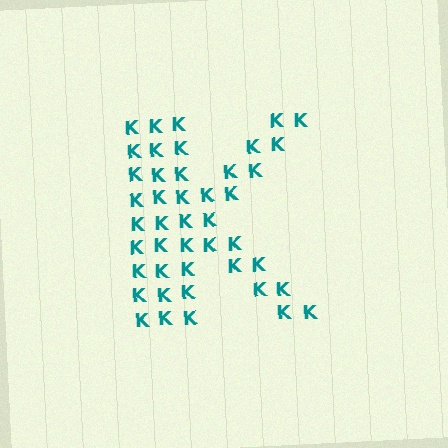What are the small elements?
The small elements are letter K's.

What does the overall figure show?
The overall figure shows the letter K.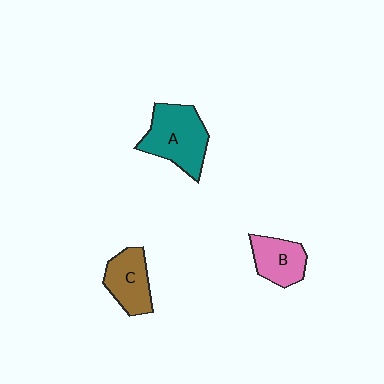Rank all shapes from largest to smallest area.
From largest to smallest: A (teal), C (brown), B (pink).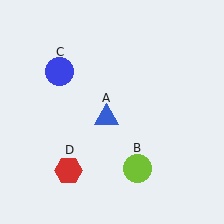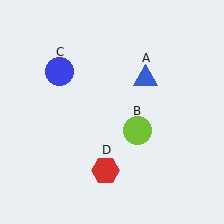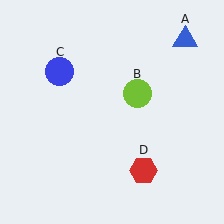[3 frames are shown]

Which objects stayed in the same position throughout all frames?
Blue circle (object C) remained stationary.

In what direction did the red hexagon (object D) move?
The red hexagon (object D) moved right.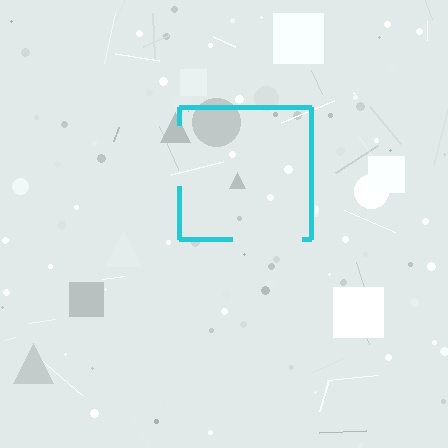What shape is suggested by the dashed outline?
The dashed outline suggests a square.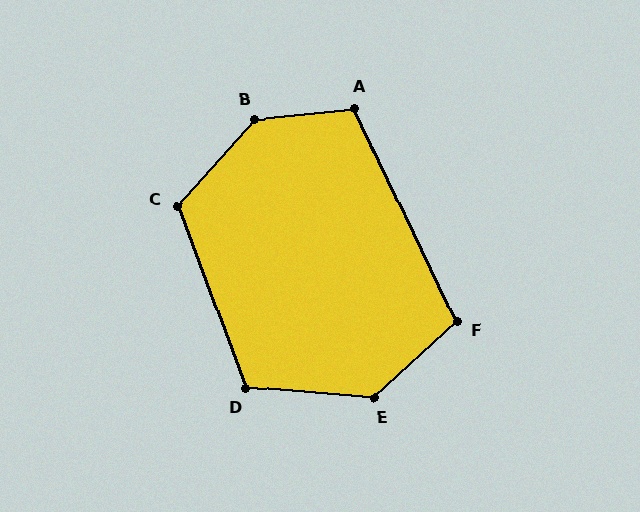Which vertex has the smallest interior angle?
F, at approximately 107 degrees.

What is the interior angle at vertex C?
Approximately 117 degrees (obtuse).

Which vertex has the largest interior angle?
B, at approximately 138 degrees.